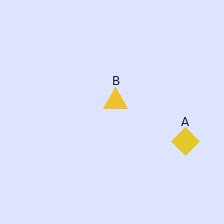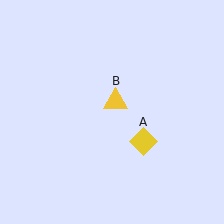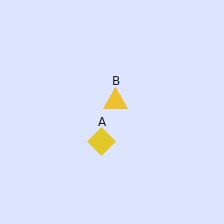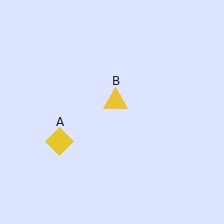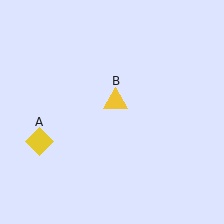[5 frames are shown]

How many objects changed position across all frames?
1 object changed position: yellow diamond (object A).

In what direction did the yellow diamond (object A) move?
The yellow diamond (object A) moved left.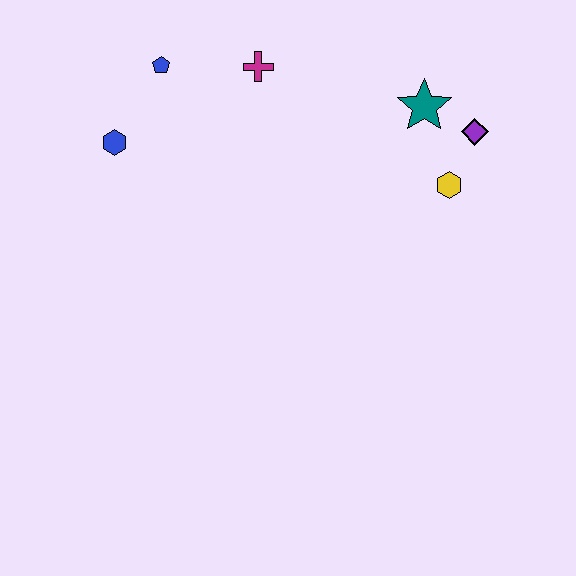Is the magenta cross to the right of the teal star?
No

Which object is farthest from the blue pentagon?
The purple diamond is farthest from the blue pentagon.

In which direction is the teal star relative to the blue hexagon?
The teal star is to the right of the blue hexagon.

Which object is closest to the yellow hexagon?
The purple diamond is closest to the yellow hexagon.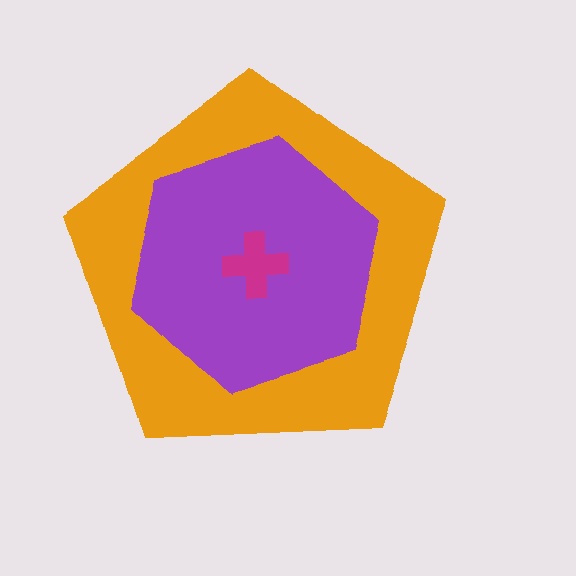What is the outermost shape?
The orange pentagon.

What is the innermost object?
The magenta cross.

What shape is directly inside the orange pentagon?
The purple hexagon.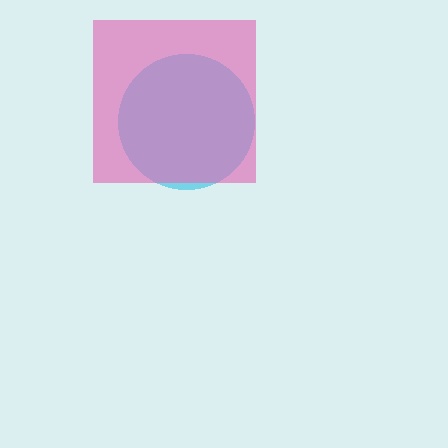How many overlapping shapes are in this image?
There are 2 overlapping shapes in the image.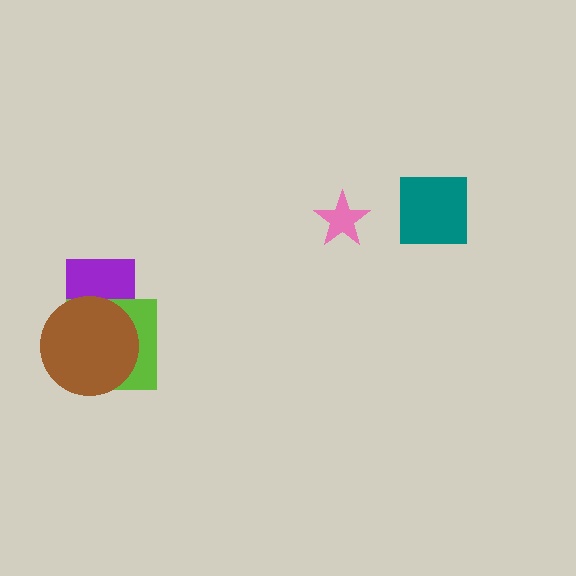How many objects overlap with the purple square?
2 objects overlap with the purple square.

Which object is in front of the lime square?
The brown circle is in front of the lime square.